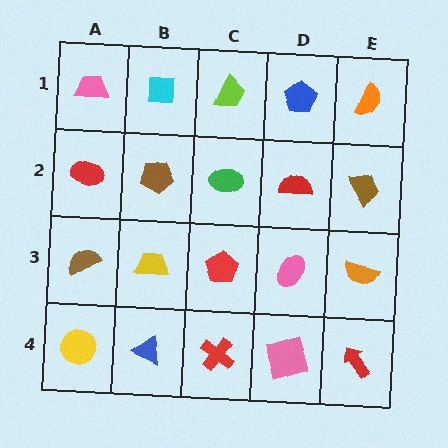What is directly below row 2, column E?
An orange semicircle.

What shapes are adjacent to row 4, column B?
A yellow trapezoid (row 3, column B), a yellow circle (row 4, column A), a red cross (row 4, column C).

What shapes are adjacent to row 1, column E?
A brown trapezoid (row 2, column E), a blue pentagon (row 1, column D).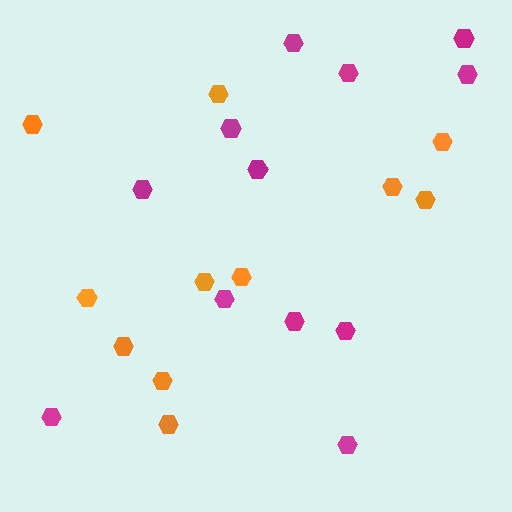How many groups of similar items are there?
There are 2 groups: one group of orange hexagons (11) and one group of magenta hexagons (12).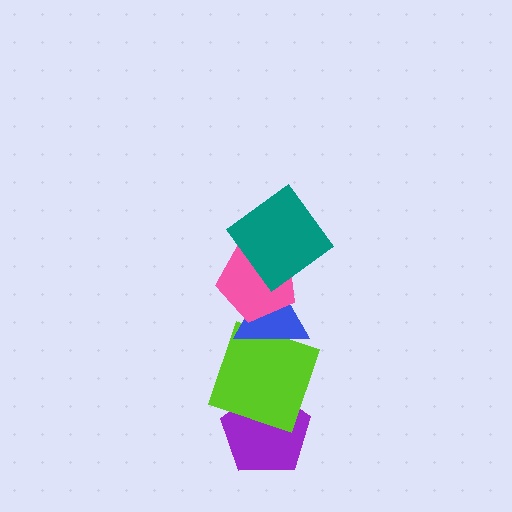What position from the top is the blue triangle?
The blue triangle is 3rd from the top.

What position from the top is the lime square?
The lime square is 4th from the top.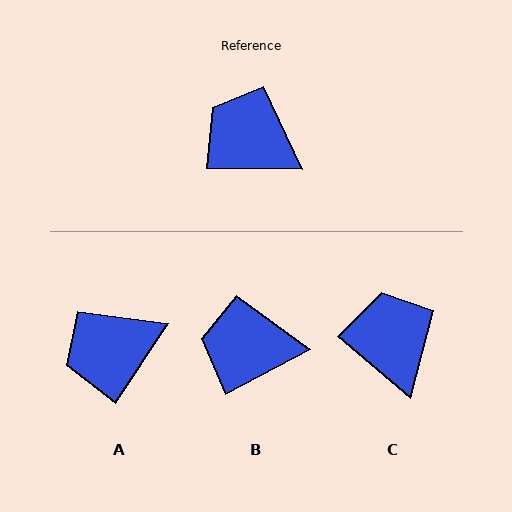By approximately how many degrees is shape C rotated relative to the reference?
Approximately 40 degrees clockwise.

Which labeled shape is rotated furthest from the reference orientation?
A, about 57 degrees away.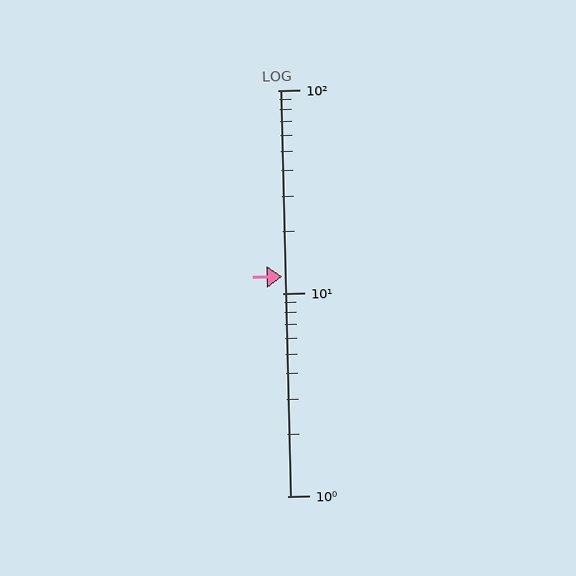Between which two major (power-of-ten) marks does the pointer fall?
The pointer is between 10 and 100.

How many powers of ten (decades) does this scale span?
The scale spans 2 decades, from 1 to 100.